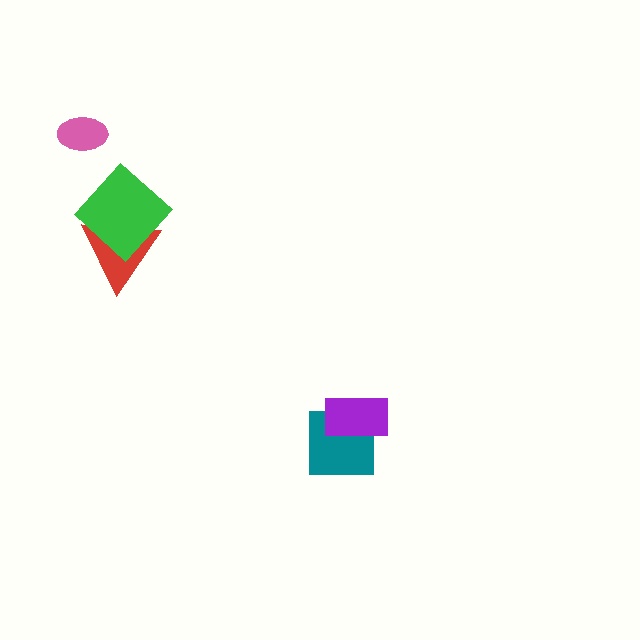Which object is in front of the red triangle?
The green diamond is in front of the red triangle.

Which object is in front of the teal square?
The purple rectangle is in front of the teal square.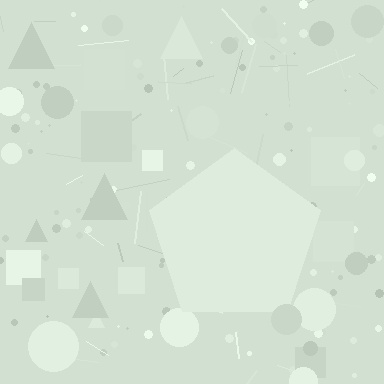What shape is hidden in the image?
A pentagon is hidden in the image.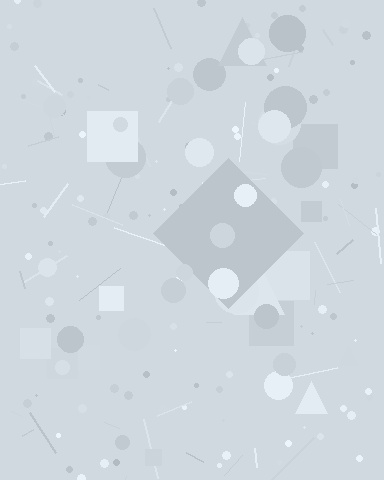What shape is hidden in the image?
A diamond is hidden in the image.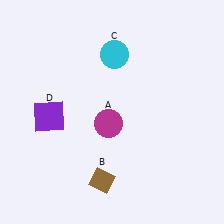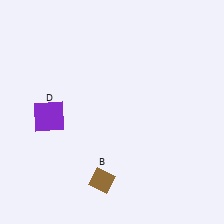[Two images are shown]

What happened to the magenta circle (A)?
The magenta circle (A) was removed in Image 2. It was in the bottom-left area of Image 1.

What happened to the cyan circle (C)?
The cyan circle (C) was removed in Image 2. It was in the top-right area of Image 1.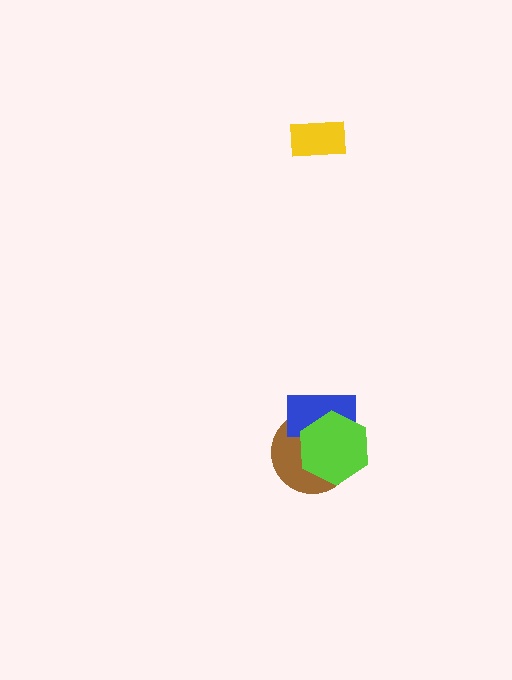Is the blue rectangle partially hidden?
Yes, it is partially covered by another shape.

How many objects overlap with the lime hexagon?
2 objects overlap with the lime hexagon.